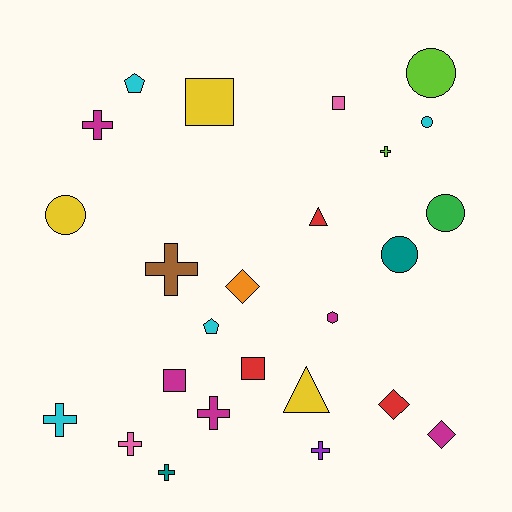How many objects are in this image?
There are 25 objects.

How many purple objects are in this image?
There is 1 purple object.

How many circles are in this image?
There are 5 circles.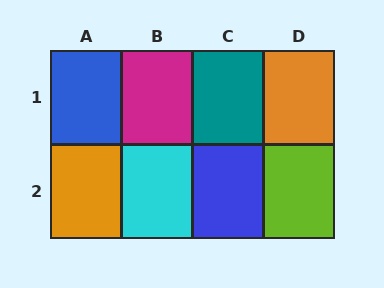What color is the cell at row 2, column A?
Orange.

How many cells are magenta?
1 cell is magenta.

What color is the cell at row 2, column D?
Lime.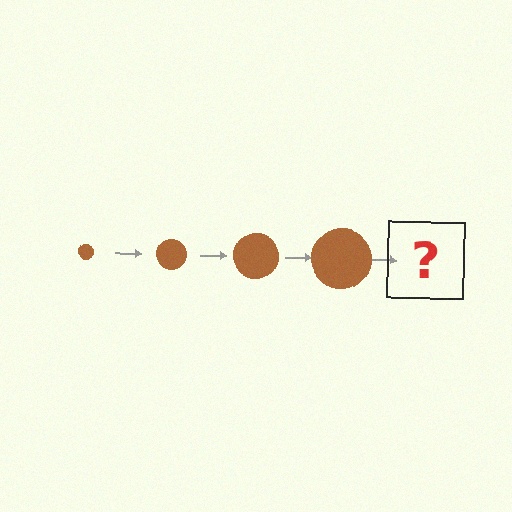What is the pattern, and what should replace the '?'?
The pattern is that the circle gets progressively larger each step. The '?' should be a brown circle, larger than the previous one.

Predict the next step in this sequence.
The next step is a brown circle, larger than the previous one.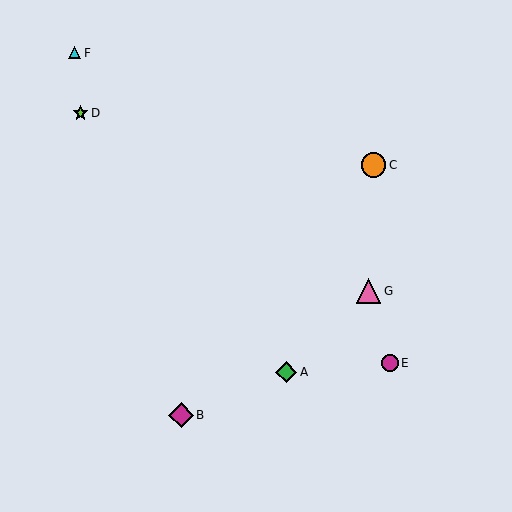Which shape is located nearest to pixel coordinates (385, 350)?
The magenta circle (labeled E) at (390, 363) is nearest to that location.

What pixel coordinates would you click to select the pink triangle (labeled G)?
Click at (368, 291) to select the pink triangle G.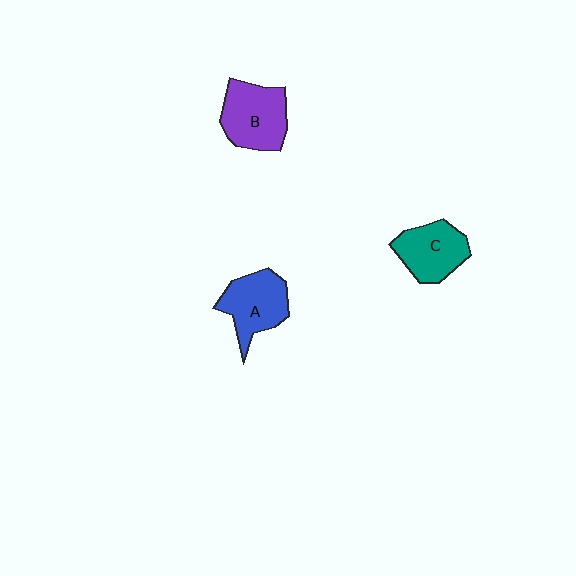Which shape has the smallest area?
Shape C (teal).